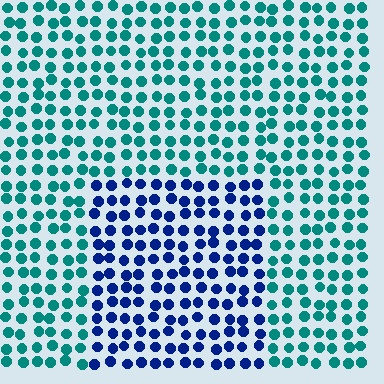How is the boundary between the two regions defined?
The boundary is defined purely by a slight shift in hue (about 52 degrees). Spacing, size, and orientation are identical on both sides.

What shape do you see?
I see a rectangle.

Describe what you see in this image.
The image is filled with small teal elements in a uniform arrangement. A rectangle-shaped region is visible where the elements are tinted to a slightly different hue, forming a subtle color boundary.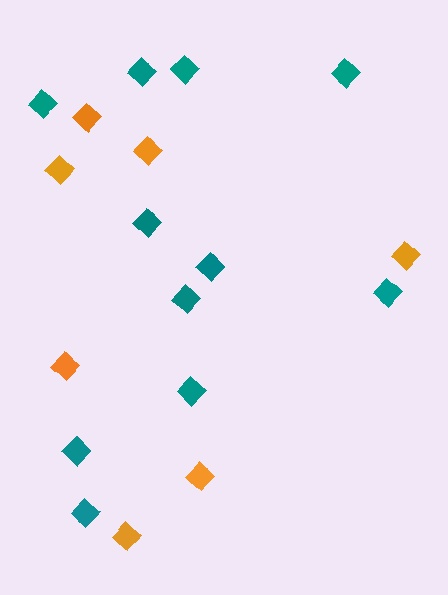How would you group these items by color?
There are 2 groups: one group of teal diamonds (11) and one group of orange diamonds (7).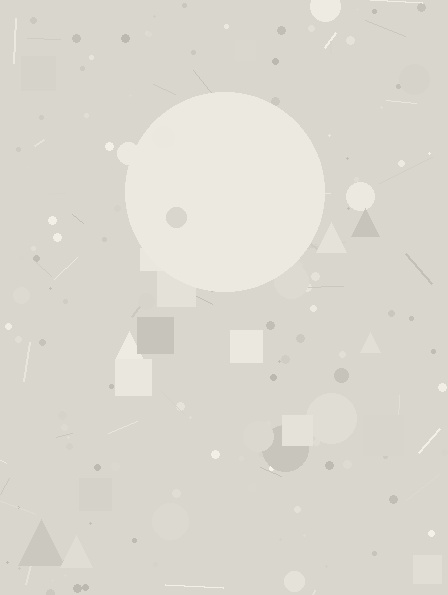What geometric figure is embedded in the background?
A circle is embedded in the background.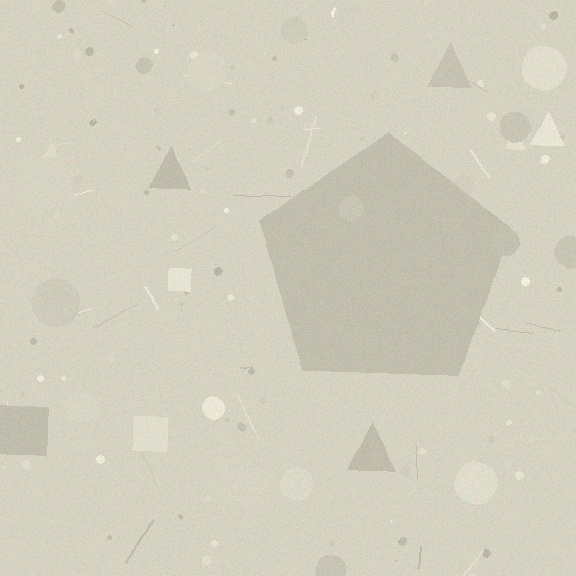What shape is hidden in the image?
A pentagon is hidden in the image.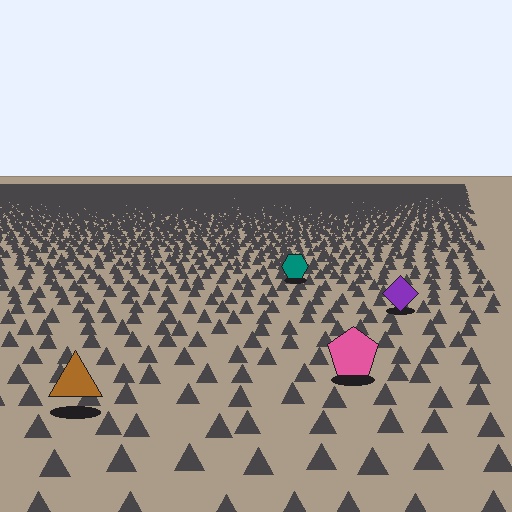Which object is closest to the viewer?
The brown triangle is closest. The texture marks near it are larger and more spread out.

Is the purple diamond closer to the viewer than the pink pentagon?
No. The pink pentagon is closer — you can tell from the texture gradient: the ground texture is coarser near it.